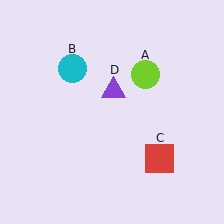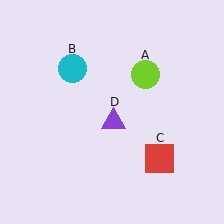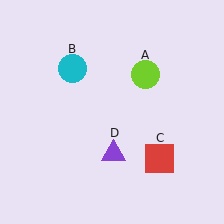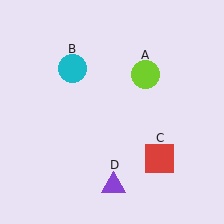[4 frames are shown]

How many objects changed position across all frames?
1 object changed position: purple triangle (object D).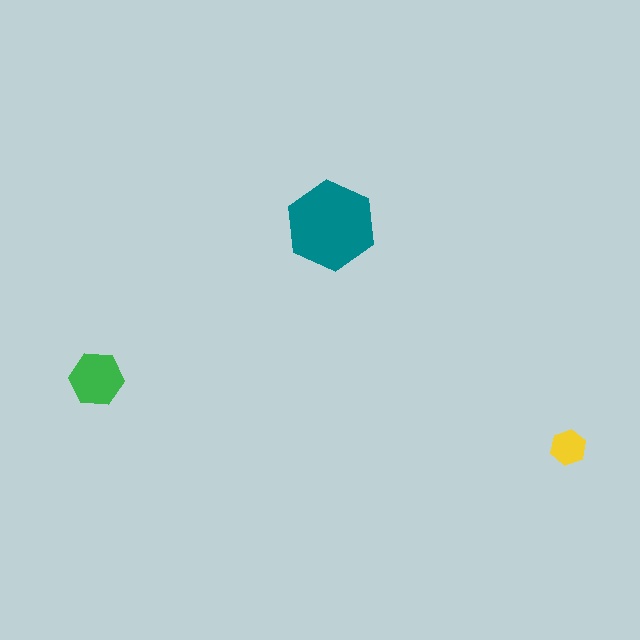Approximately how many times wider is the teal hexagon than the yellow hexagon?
About 2.5 times wider.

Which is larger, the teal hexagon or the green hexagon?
The teal one.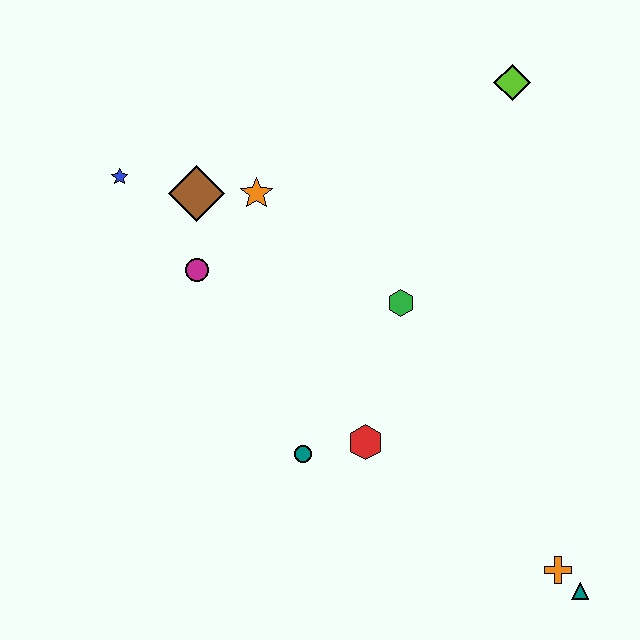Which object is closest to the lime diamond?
The green hexagon is closest to the lime diamond.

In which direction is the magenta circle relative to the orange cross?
The magenta circle is to the left of the orange cross.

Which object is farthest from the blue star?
The teal triangle is farthest from the blue star.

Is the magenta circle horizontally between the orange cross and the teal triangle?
No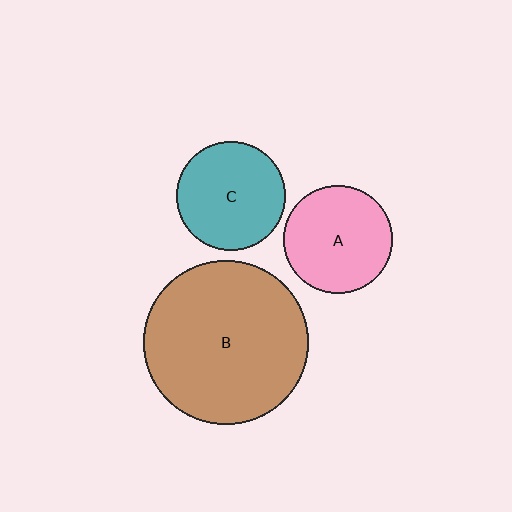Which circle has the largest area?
Circle B (brown).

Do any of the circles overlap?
No, none of the circles overlap.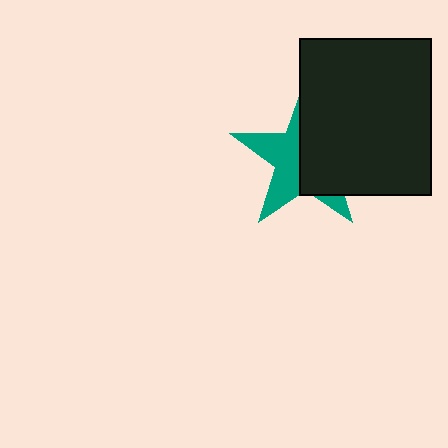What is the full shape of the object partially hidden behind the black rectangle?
The partially hidden object is a teal star.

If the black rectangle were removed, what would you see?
You would see the complete teal star.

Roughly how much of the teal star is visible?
About half of it is visible (roughly 47%).